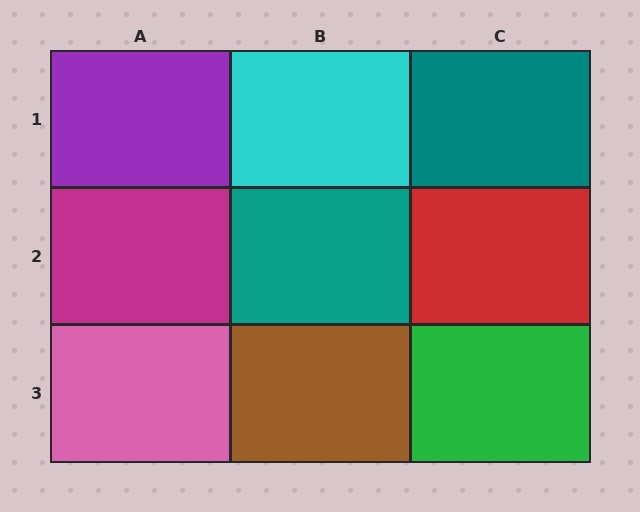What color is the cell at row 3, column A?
Pink.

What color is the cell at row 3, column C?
Green.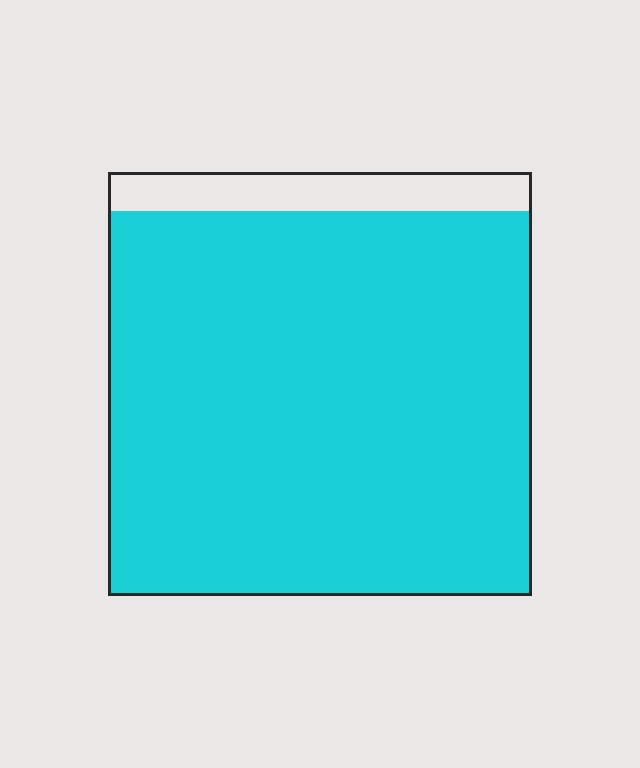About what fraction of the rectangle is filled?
About nine tenths (9/10).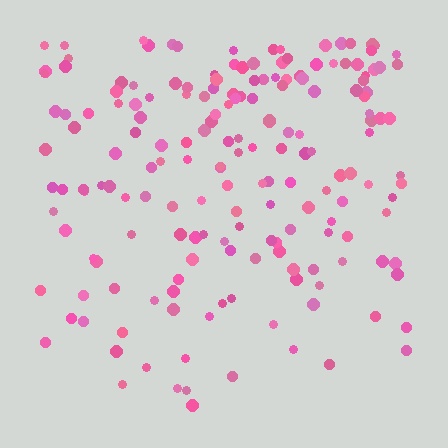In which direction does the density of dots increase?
From bottom to top, with the top side densest.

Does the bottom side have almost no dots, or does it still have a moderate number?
Still a moderate number, just noticeably fewer than the top.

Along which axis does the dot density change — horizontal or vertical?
Vertical.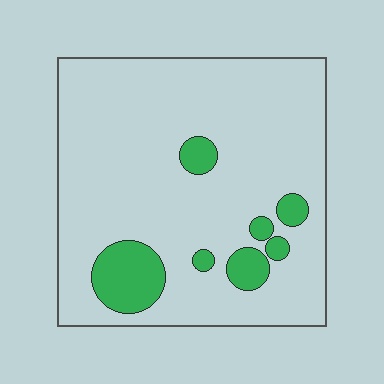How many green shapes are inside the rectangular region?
7.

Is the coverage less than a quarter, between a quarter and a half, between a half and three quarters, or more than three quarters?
Less than a quarter.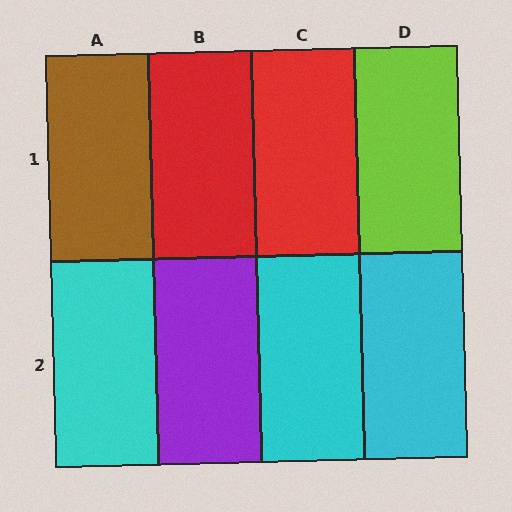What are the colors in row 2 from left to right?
Cyan, purple, cyan, cyan.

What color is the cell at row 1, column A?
Brown.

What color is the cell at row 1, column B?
Red.